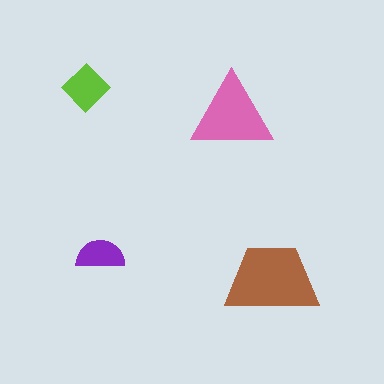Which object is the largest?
The brown trapezoid.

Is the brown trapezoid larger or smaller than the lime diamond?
Larger.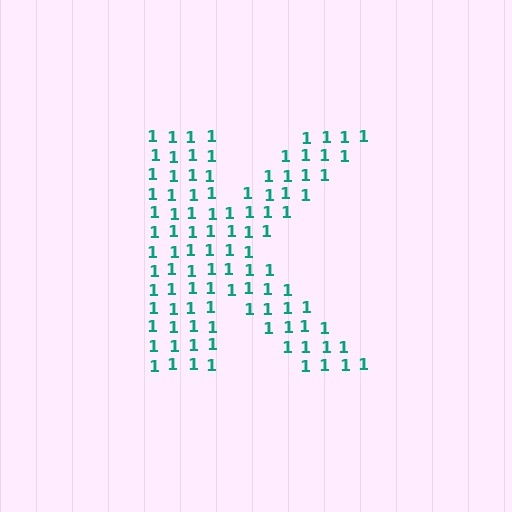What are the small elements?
The small elements are digit 1's.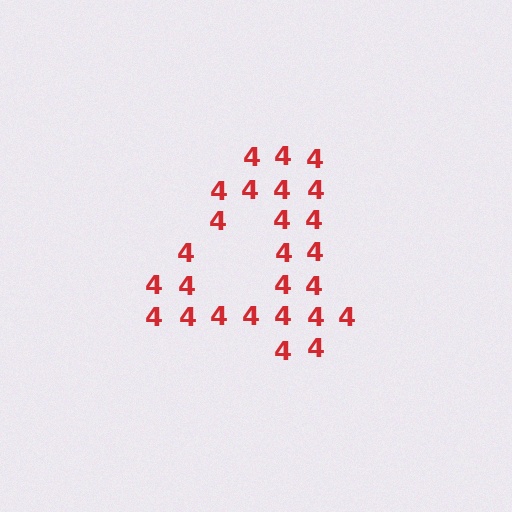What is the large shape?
The large shape is the digit 4.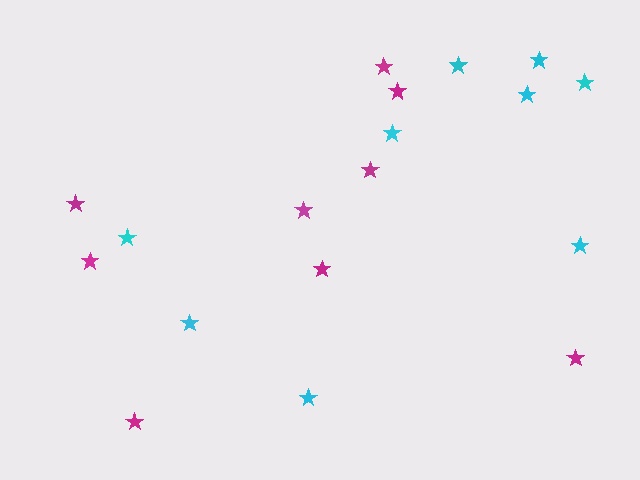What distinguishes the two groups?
There are 2 groups: one group of magenta stars (9) and one group of cyan stars (9).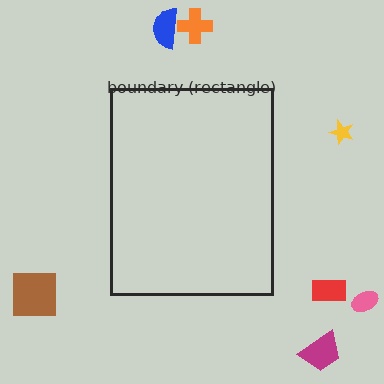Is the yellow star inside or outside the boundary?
Outside.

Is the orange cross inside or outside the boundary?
Outside.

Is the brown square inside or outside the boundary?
Outside.